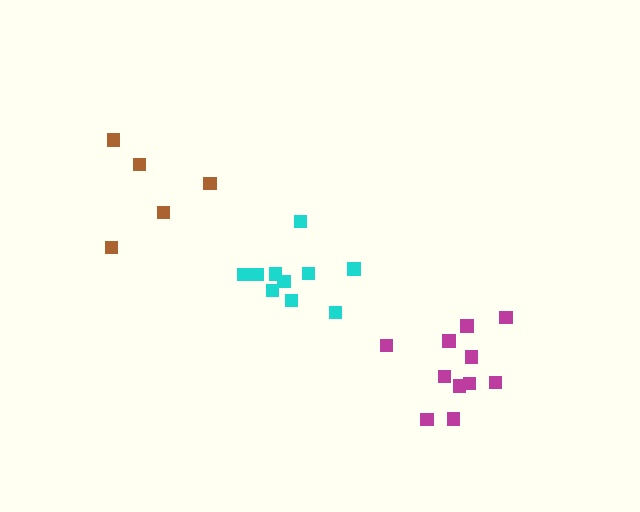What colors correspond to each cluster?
The clusters are colored: cyan, magenta, brown.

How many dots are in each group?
Group 1: 10 dots, Group 2: 11 dots, Group 3: 5 dots (26 total).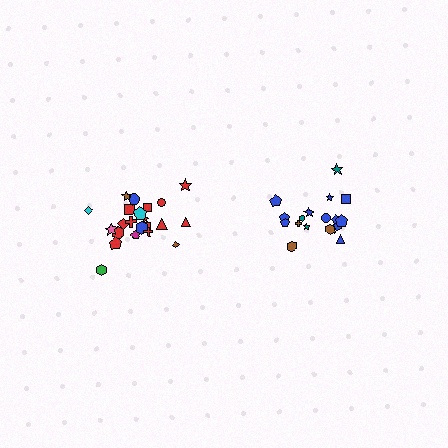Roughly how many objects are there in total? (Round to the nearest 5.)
Roughly 40 objects in total.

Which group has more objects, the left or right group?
The left group.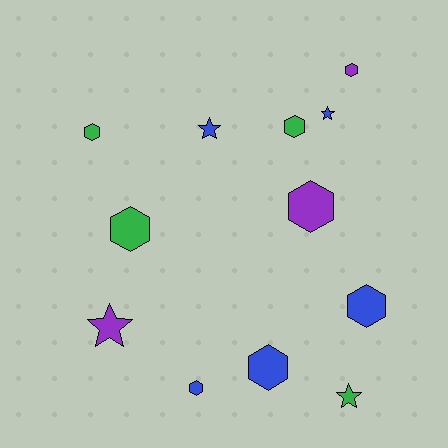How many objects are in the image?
There are 12 objects.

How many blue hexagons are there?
There are 3 blue hexagons.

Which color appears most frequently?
Blue, with 5 objects.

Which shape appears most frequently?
Hexagon, with 8 objects.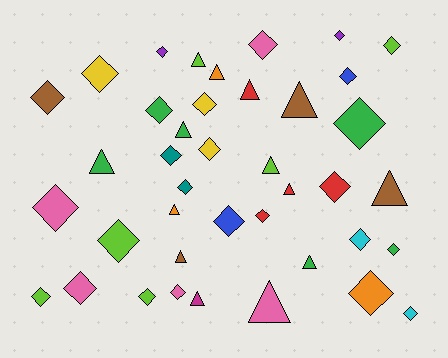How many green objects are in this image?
There are 6 green objects.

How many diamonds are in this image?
There are 26 diamonds.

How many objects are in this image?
There are 40 objects.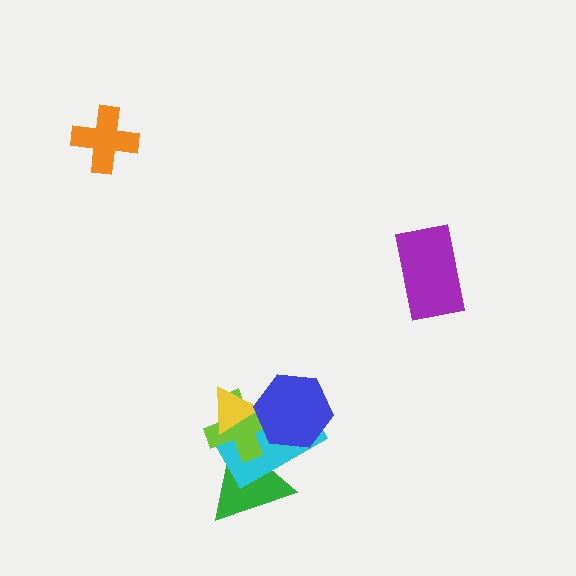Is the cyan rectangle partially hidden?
Yes, it is partially covered by another shape.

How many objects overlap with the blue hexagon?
3 objects overlap with the blue hexagon.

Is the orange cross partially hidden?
No, no other shape covers it.